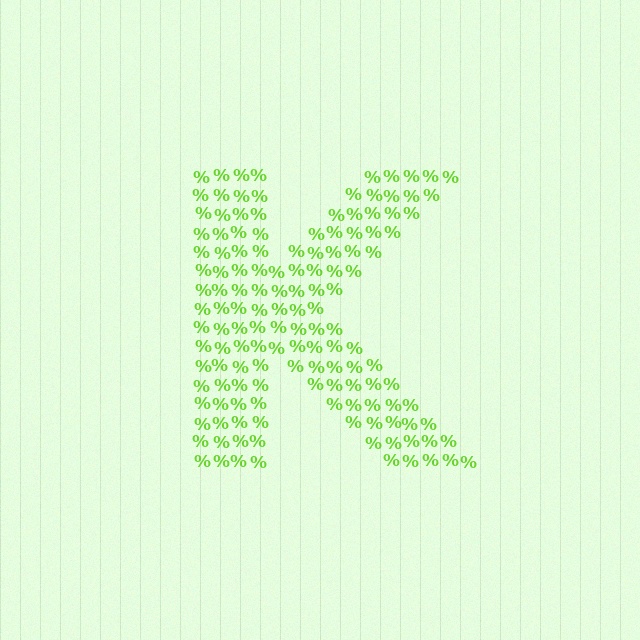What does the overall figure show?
The overall figure shows the letter K.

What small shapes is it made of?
It is made of small percent signs.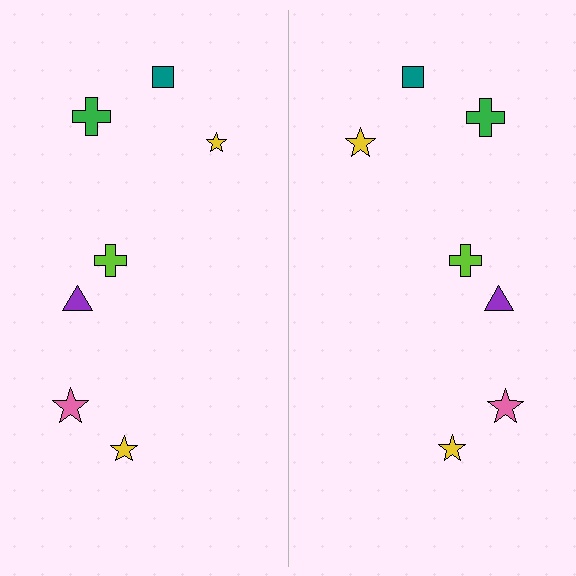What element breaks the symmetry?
The yellow star on the right side has a different size than its mirror counterpart.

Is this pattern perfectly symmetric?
No, the pattern is not perfectly symmetric. The yellow star on the right side has a different size than its mirror counterpart.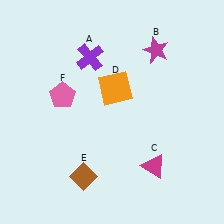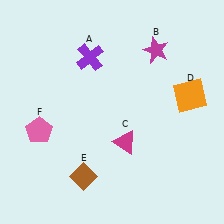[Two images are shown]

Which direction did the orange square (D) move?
The orange square (D) moved right.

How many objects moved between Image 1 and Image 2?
3 objects moved between the two images.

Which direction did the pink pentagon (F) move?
The pink pentagon (F) moved down.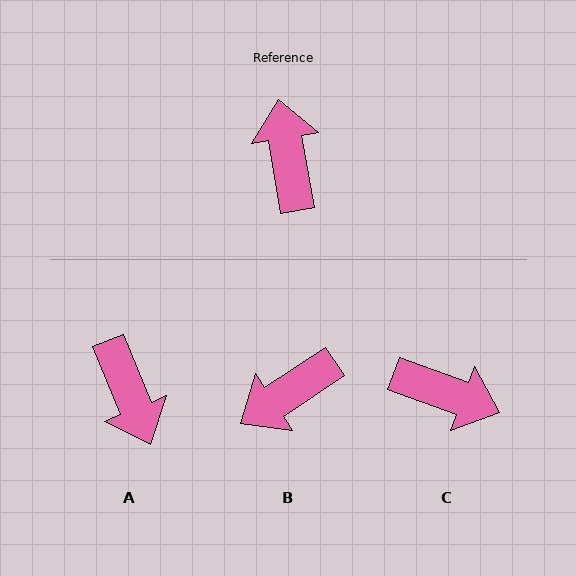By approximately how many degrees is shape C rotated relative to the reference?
Approximately 120 degrees clockwise.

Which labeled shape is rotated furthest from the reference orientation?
A, about 168 degrees away.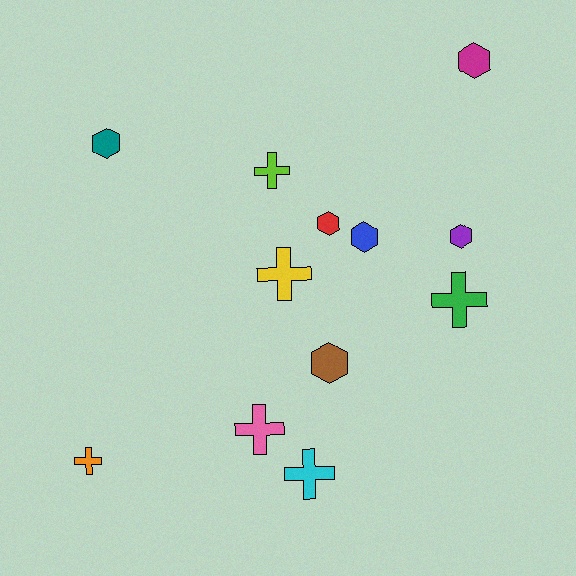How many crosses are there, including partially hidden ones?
There are 6 crosses.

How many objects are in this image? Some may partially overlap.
There are 12 objects.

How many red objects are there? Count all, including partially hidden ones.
There is 1 red object.